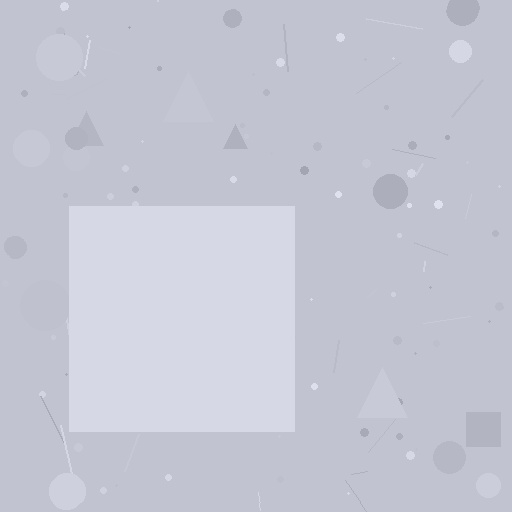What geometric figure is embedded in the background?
A square is embedded in the background.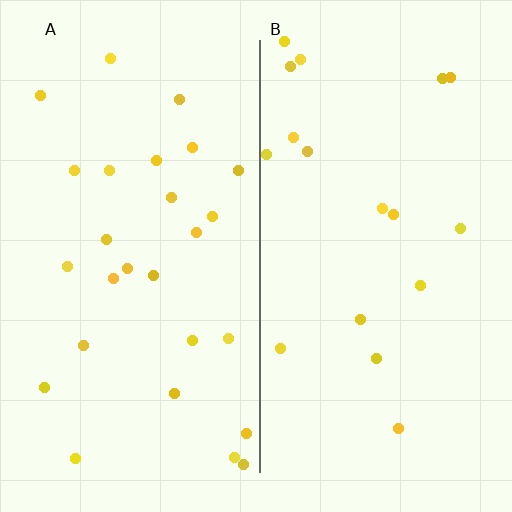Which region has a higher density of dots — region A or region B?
A (the left).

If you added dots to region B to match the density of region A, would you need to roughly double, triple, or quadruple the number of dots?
Approximately double.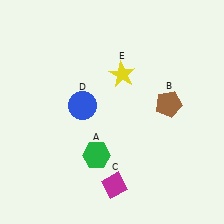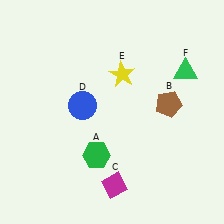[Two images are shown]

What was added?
A green triangle (F) was added in Image 2.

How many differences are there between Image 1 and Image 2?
There is 1 difference between the two images.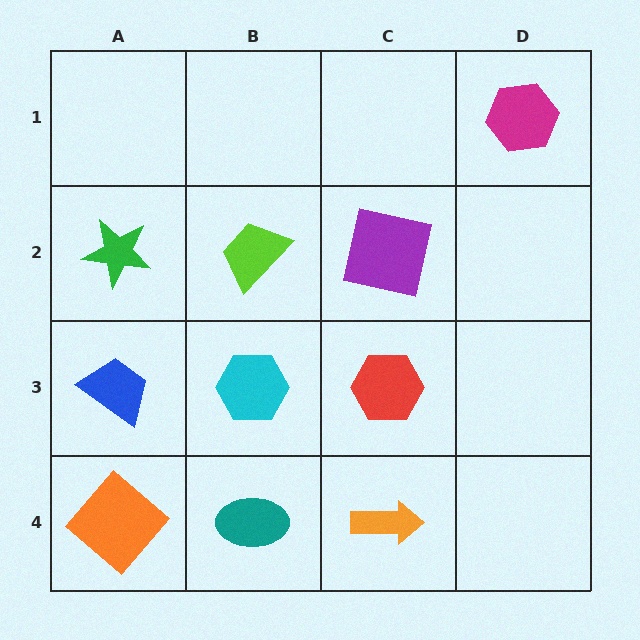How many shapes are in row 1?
1 shape.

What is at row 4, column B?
A teal ellipse.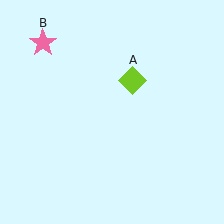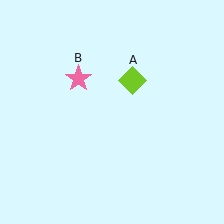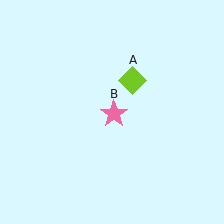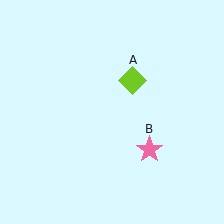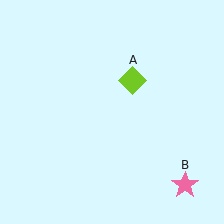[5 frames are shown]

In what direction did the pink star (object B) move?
The pink star (object B) moved down and to the right.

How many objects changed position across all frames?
1 object changed position: pink star (object B).